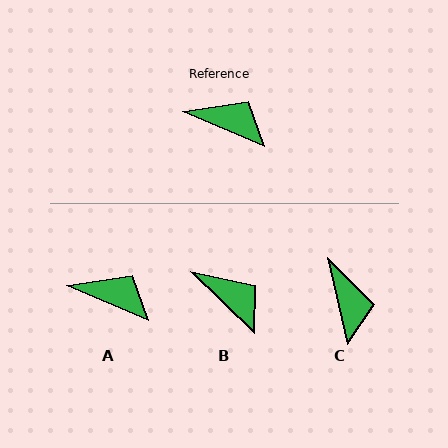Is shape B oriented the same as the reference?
No, it is off by about 20 degrees.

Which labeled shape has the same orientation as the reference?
A.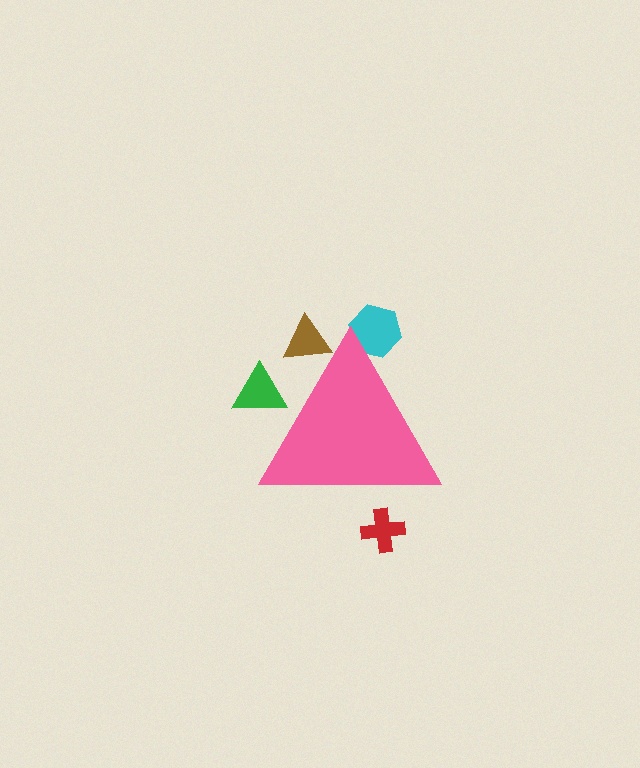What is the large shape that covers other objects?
A pink triangle.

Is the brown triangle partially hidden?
Yes, the brown triangle is partially hidden behind the pink triangle.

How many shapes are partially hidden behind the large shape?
4 shapes are partially hidden.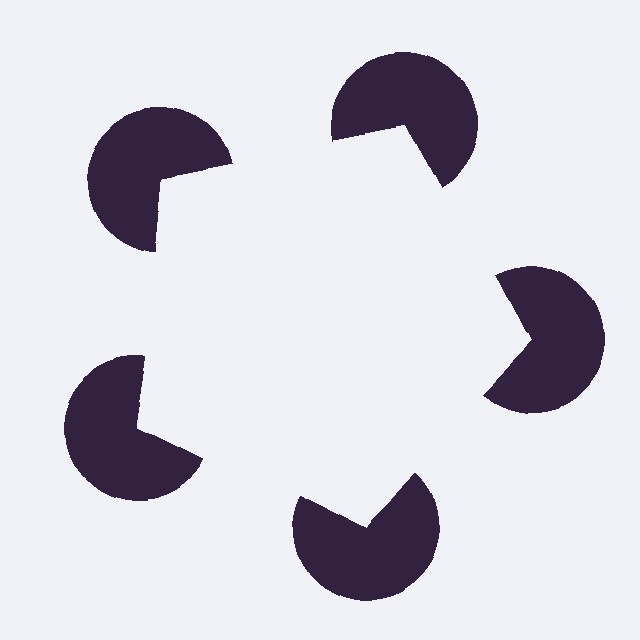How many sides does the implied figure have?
5 sides.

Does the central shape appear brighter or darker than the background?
It typically appears slightly brighter than the background, even though no actual brightness change is drawn.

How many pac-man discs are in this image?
There are 5 — one at each vertex of the illusory pentagon.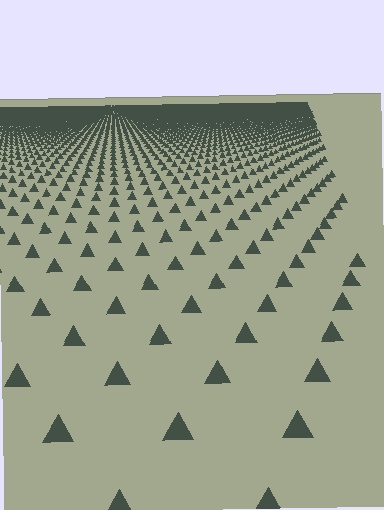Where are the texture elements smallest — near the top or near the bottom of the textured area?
Near the top.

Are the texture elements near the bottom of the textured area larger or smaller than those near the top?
Larger. Near the bottom, elements are closer to the viewer and appear at a bigger on-screen size.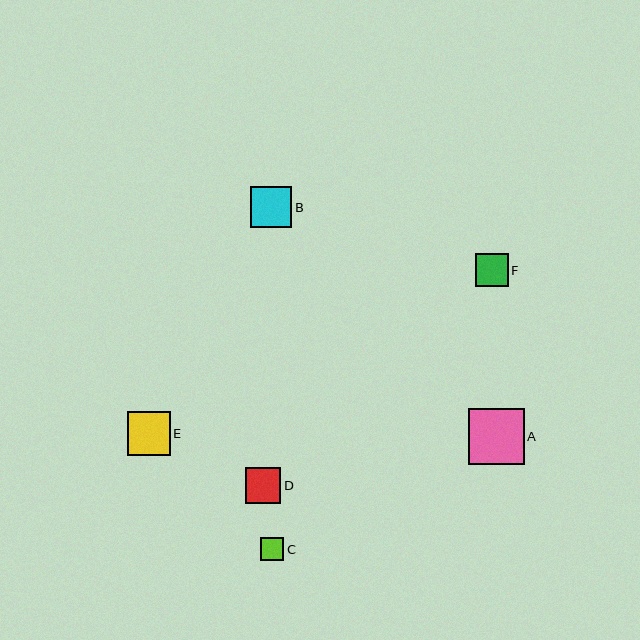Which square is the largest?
Square A is the largest with a size of approximately 56 pixels.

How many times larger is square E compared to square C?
Square E is approximately 1.9 times the size of square C.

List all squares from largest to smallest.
From largest to smallest: A, E, B, D, F, C.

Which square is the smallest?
Square C is the smallest with a size of approximately 23 pixels.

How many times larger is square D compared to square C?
Square D is approximately 1.6 times the size of square C.